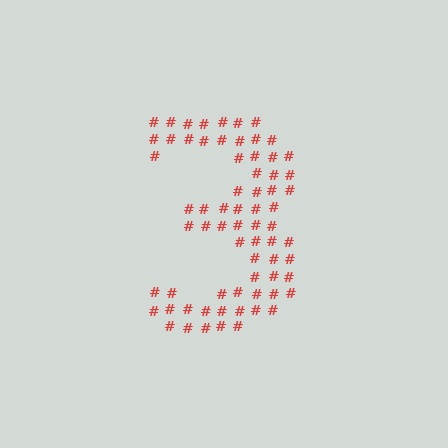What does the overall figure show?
The overall figure shows the digit 3.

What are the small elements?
The small elements are hash symbols.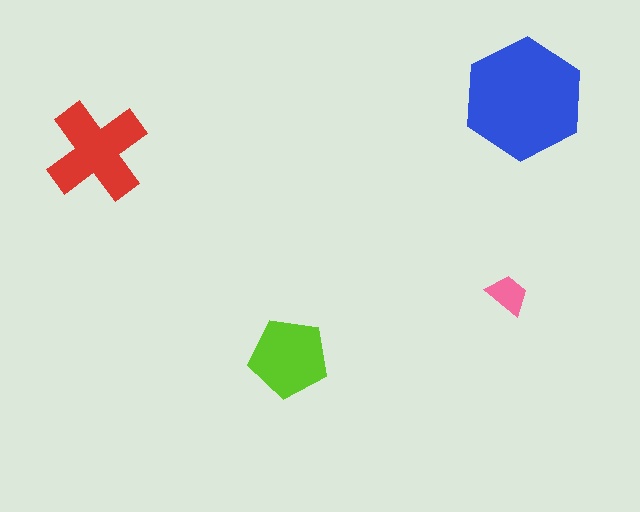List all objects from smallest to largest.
The pink trapezoid, the lime pentagon, the red cross, the blue hexagon.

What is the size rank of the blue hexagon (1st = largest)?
1st.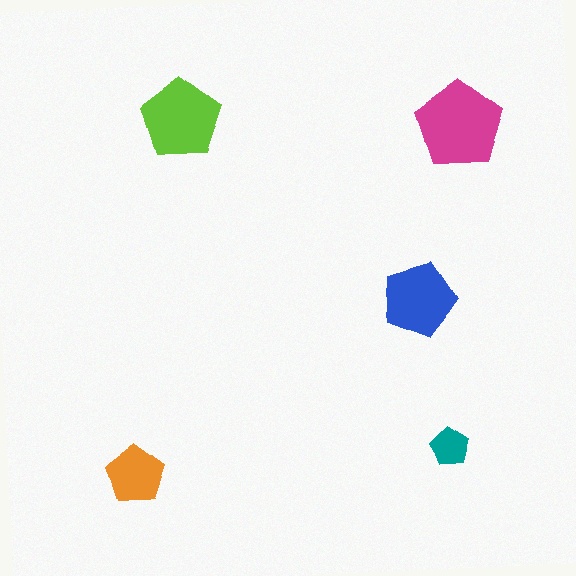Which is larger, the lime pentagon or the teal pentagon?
The lime one.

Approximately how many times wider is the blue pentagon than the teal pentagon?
About 2 times wider.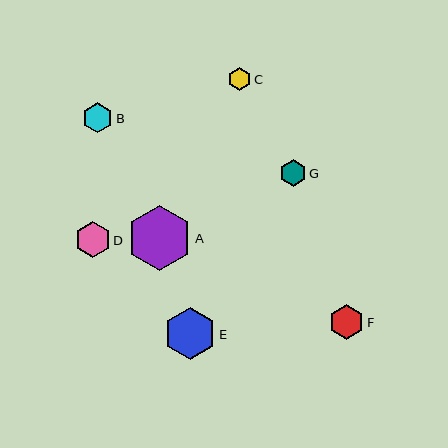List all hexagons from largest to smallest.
From largest to smallest: A, E, D, F, B, G, C.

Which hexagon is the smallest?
Hexagon C is the smallest with a size of approximately 23 pixels.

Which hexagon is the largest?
Hexagon A is the largest with a size of approximately 65 pixels.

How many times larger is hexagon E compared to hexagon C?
Hexagon E is approximately 2.3 times the size of hexagon C.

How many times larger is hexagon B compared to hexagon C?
Hexagon B is approximately 1.3 times the size of hexagon C.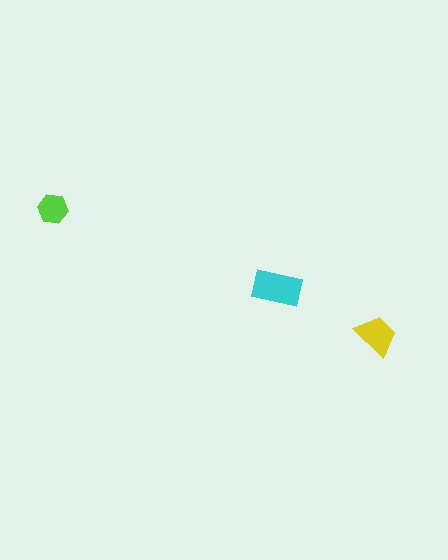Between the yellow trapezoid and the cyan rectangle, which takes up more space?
The cyan rectangle.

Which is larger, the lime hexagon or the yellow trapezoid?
The yellow trapezoid.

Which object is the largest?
The cyan rectangle.